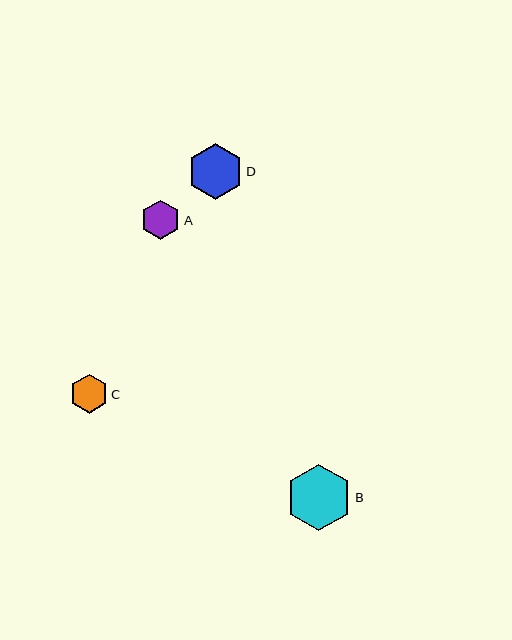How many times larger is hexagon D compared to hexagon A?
Hexagon D is approximately 1.4 times the size of hexagon A.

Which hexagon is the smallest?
Hexagon C is the smallest with a size of approximately 39 pixels.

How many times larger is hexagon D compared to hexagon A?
Hexagon D is approximately 1.4 times the size of hexagon A.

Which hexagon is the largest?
Hexagon B is the largest with a size of approximately 66 pixels.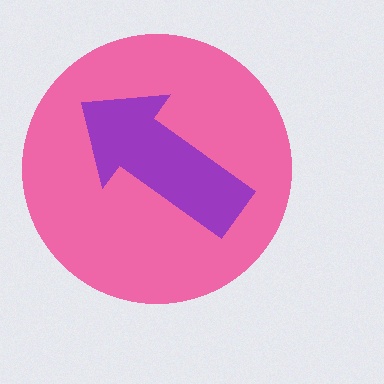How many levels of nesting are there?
2.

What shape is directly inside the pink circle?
The purple arrow.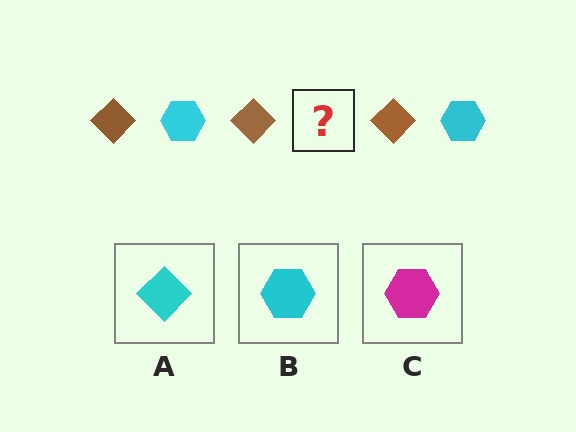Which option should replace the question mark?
Option B.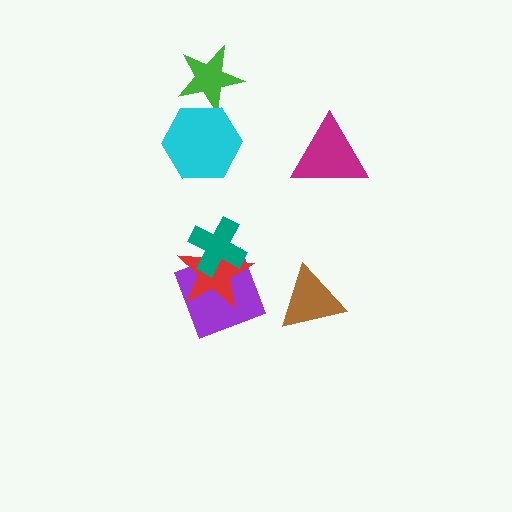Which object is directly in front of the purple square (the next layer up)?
The red star is directly in front of the purple square.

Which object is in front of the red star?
The teal cross is in front of the red star.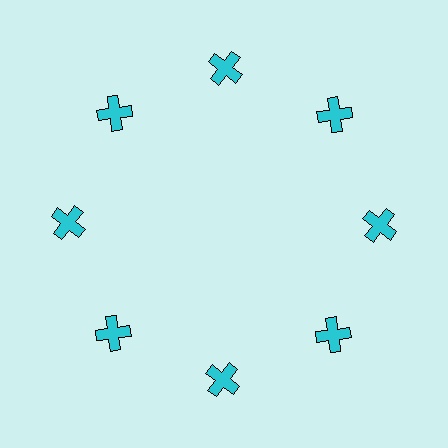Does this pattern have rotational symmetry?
Yes, this pattern has 8-fold rotational symmetry. It looks the same after rotating 45 degrees around the center.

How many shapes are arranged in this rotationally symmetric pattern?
There are 8 shapes, arranged in 8 groups of 1.